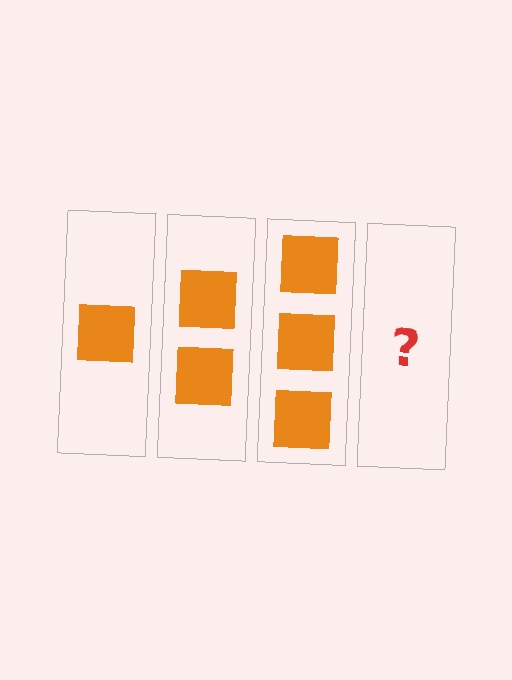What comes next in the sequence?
The next element should be 4 squares.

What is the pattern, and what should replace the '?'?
The pattern is that each step adds one more square. The '?' should be 4 squares.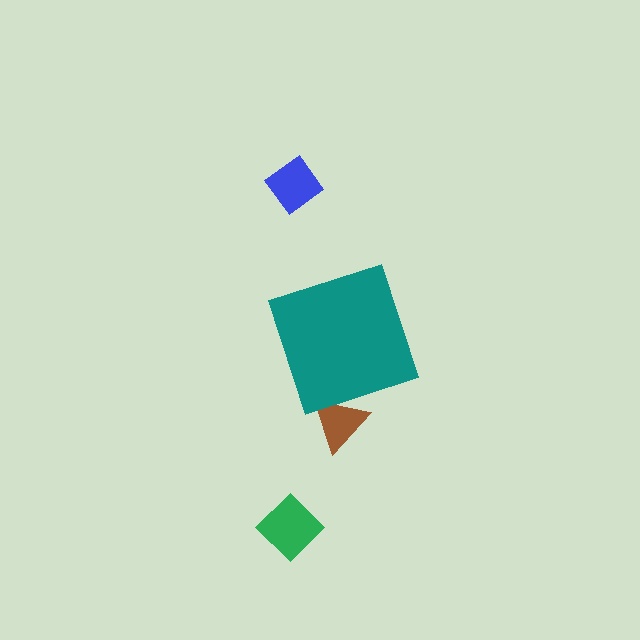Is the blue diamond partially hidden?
No, the blue diamond is fully visible.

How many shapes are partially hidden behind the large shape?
1 shape is partially hidden.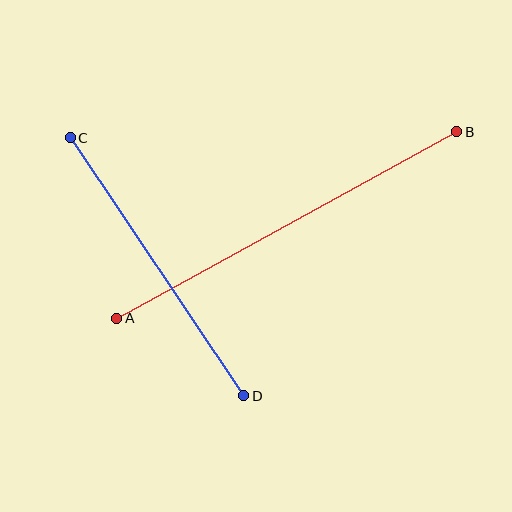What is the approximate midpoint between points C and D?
The midpoint is at approximately (157, 267) pixels.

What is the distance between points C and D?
The distance is approximately 311 pixels.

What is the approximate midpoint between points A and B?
The midpoint is at approximately (287, 225) pixels.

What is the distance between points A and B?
The distance is approximately 388 pixels.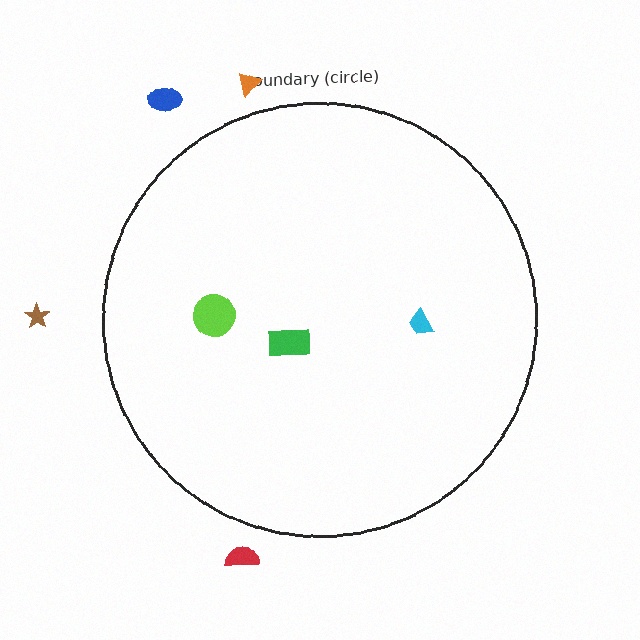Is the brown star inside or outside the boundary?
Outside.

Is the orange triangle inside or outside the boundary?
Outside.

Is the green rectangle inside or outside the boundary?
Inside.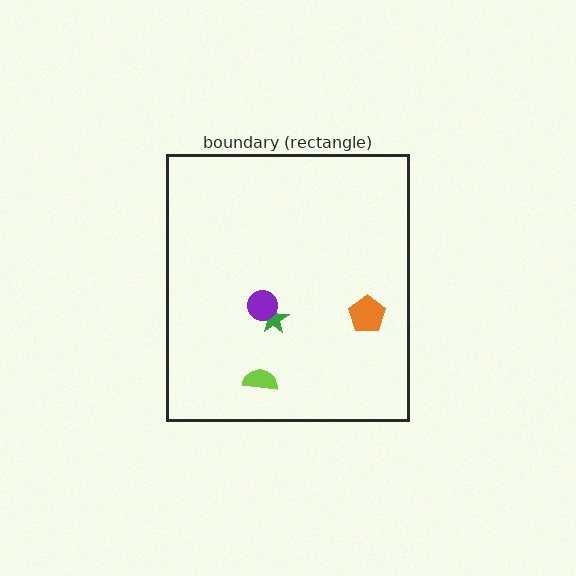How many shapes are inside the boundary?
4 inside, 0 outside.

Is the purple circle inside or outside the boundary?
Inside.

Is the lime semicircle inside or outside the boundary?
Inside.